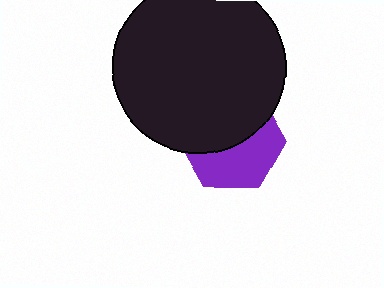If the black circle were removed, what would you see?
You would see the complete purple hexagon.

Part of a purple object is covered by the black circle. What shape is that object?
It is a hexagon.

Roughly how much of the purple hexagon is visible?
About half of it is visible (roughly 47%).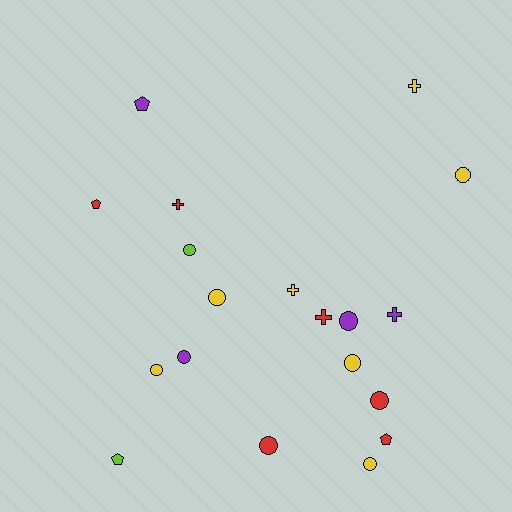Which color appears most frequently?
Yellow, with 7 objects.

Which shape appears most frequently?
Circle, with 10 objects.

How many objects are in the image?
There are 19 objects.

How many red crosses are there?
There are 2 red crosses.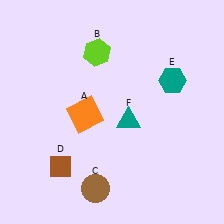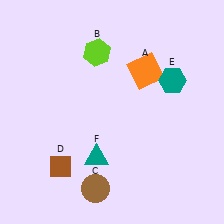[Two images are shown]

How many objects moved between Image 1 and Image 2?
2 objects moved between the two images.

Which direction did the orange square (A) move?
The orange square (A) moved right.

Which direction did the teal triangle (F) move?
The teal triangle (F) moved down.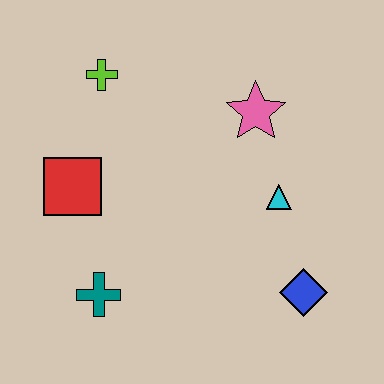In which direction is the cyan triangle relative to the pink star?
The cyan triangle is below the pink star.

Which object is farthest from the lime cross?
The blue diamond is farthest from the lime cross.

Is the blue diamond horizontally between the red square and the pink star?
No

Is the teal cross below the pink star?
Yes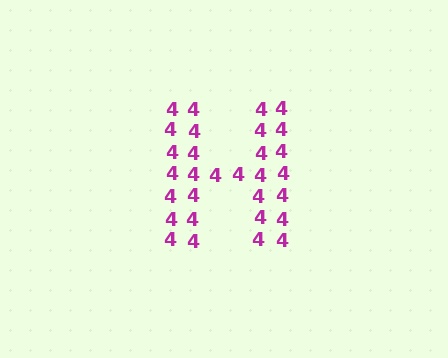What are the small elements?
The small elements are digit 4's.